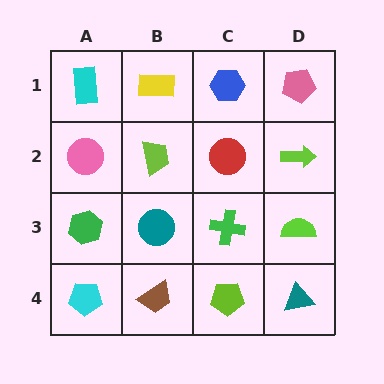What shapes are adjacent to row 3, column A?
A pink circle (row 2, column A), a cyan pentagon (row 4, column A), a teal circle (row 3, column B).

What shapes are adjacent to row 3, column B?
A lime trapezoid (row 2, column B), a brown trapezoid (row 4, column B), a green hexagon (row 3, column A), a green cross (row 3, column C).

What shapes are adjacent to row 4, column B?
A teal circle (row 3, column B), a cyan pentagon (row 4, column A), a lime pentagon (row 4, column C).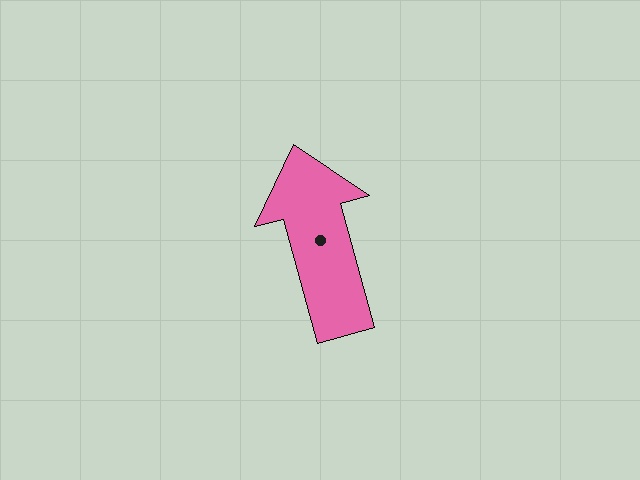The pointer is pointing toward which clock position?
Roughly 11 o'clock.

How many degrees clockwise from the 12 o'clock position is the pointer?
Approximately 345 degrees.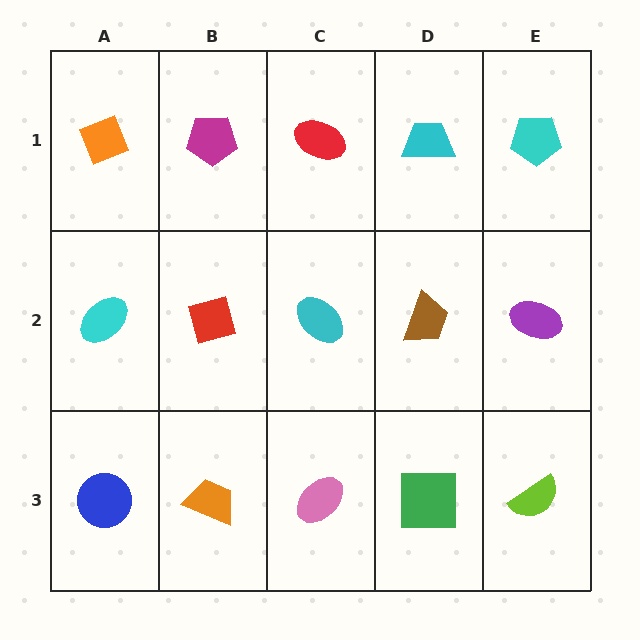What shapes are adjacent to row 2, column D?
A cyan trapezoid (row 1, column D), a green square (row 3, column D), a cyan ellipse (row 2, column C), a purple ellipse (row 2, column E).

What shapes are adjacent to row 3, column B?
A red diamond (row 2, column B), a blue circle (row 3, column A), a pink ellipse (row 3, column C).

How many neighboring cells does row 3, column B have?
3.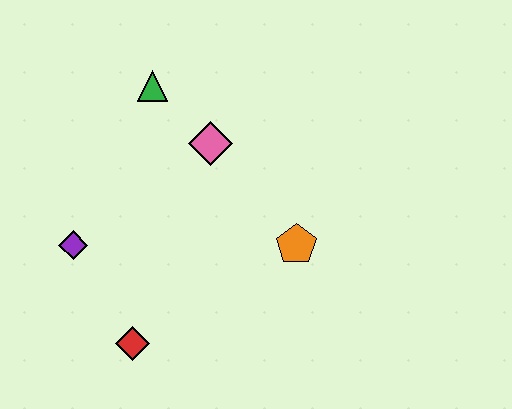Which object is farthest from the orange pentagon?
The purple diamond is farthest from the orange pentagon.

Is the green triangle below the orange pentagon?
No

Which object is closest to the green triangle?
The pink diamond is closest to the green triangle.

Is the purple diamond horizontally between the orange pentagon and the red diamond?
No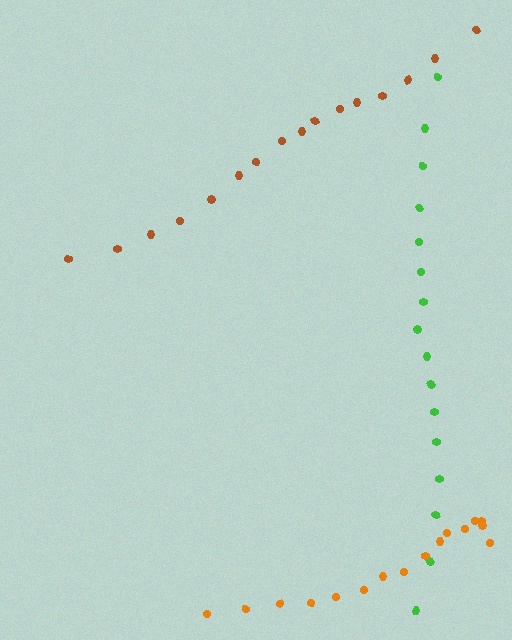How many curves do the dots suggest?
There are 3 distinct paths.